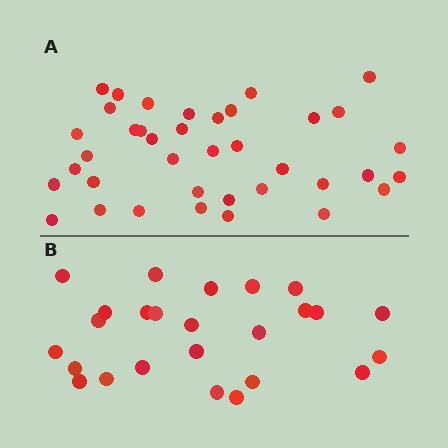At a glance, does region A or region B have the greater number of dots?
Region A (the top region) has more dots.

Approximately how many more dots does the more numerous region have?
Region A has approximately 15 more dots than region B.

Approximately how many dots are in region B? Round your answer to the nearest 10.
About 20 dots. (The exact count is 25, which rounds to 20.)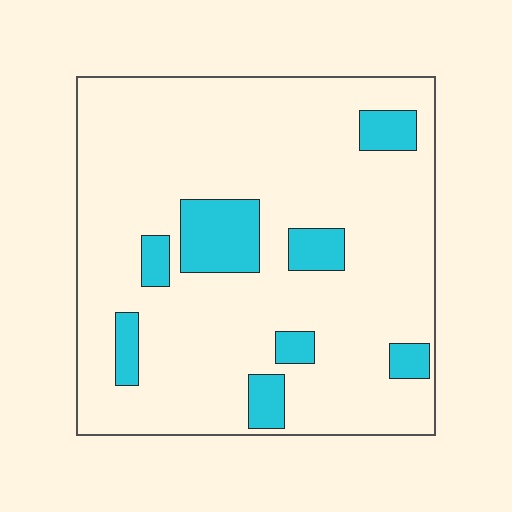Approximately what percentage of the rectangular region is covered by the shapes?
Approximately 15%.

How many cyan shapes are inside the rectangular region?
8.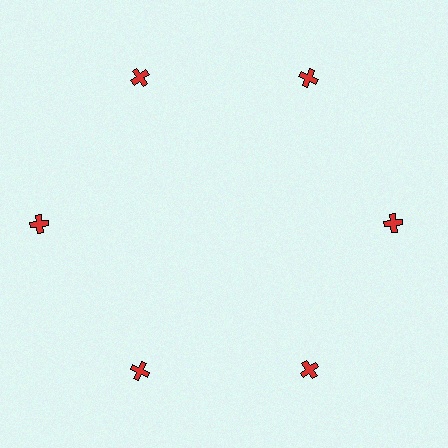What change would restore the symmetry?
The symmetry would be restored by moving it inward, back onto the ring so that all 6 crosses sit at equal angles and equal distance from the center.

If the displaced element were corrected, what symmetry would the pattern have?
It would have 6-fold rotational symmetry — the pattern would map onto itself every 60 degrees.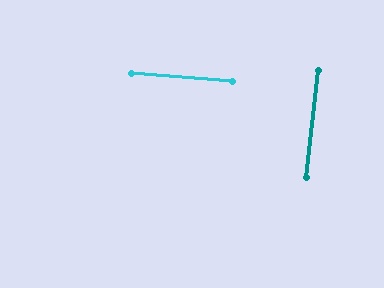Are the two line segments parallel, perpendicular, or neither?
Perpendicular — they meet at approximately 88°.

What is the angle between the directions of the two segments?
Approximately 88 degrees.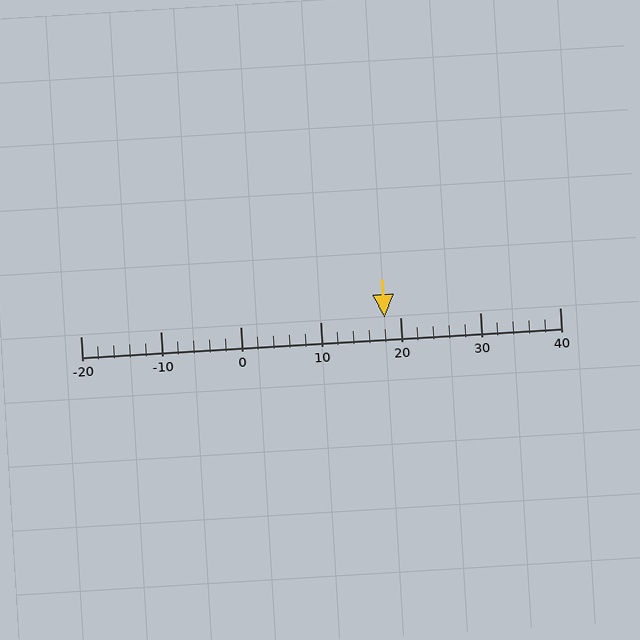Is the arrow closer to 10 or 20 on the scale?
The arrow is closer to 20.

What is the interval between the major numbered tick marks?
The major tick marks are spaced 10 units apart.